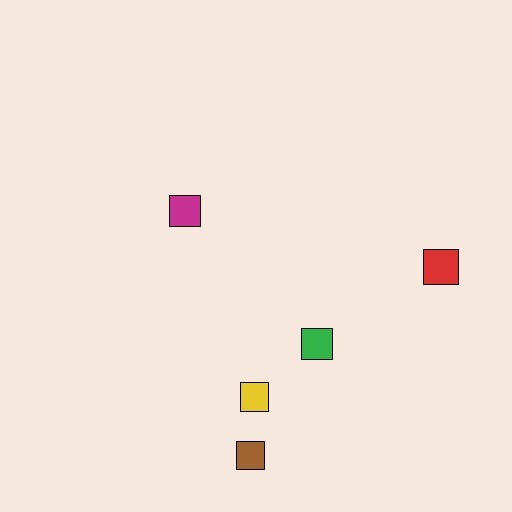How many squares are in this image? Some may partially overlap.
There are 5 squares.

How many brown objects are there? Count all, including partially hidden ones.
There is 1 brown object.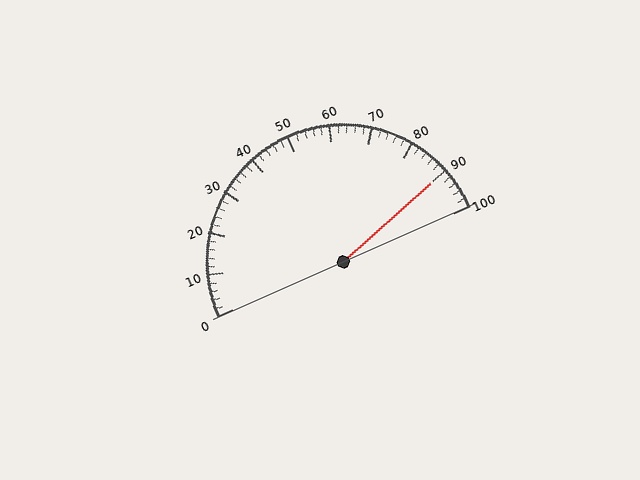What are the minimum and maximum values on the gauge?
The gauge ranges from 0 to 100.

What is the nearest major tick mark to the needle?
The nearest major tick mark is 90.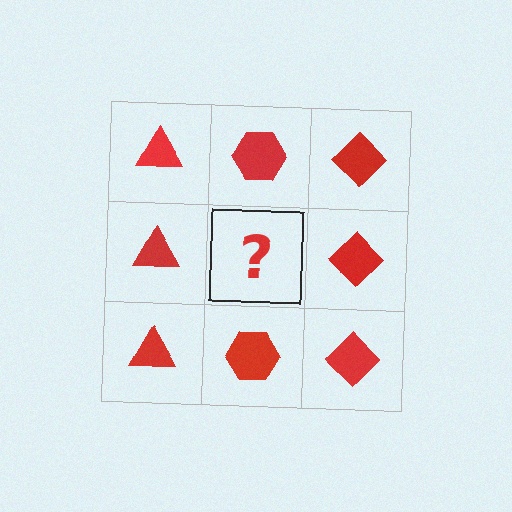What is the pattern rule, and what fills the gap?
The rule is that each column has a consistent shape. The gap should be filled with a red hexagon.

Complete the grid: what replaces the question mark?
The question mark should be replaced with a red hexagon.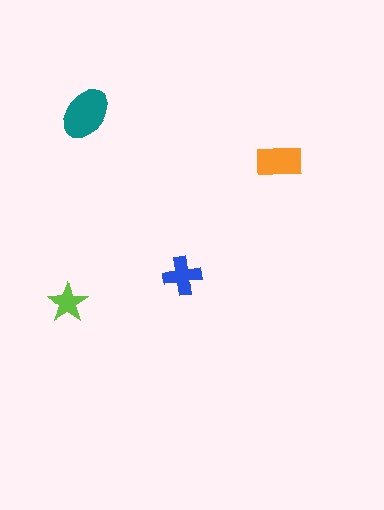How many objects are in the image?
There are 4 objects in the image.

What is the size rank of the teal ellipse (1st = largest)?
1st.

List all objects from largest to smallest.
The teal ellipse, the orange rectangle, the blue cross, the lime star.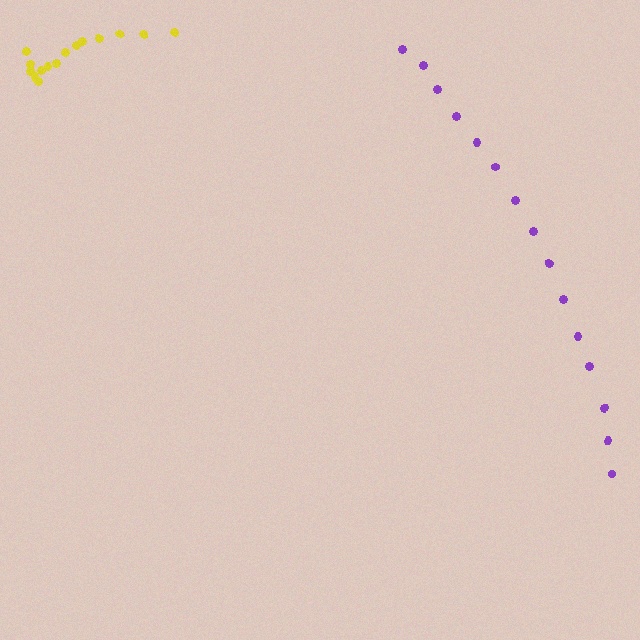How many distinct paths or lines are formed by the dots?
There are 2 distinct paths.